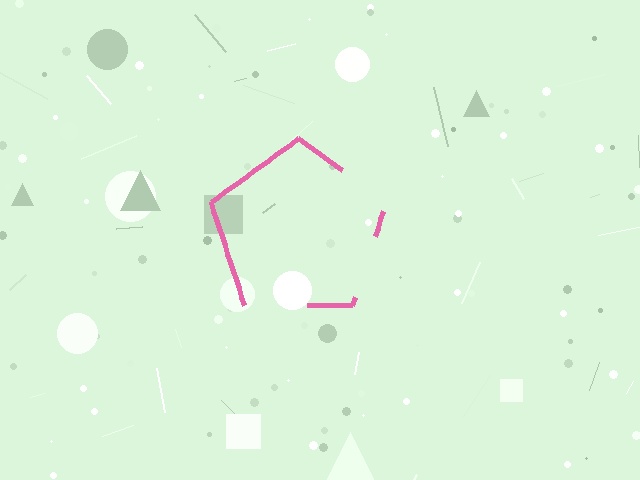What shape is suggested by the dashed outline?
The dashed outline suggests a pentagon.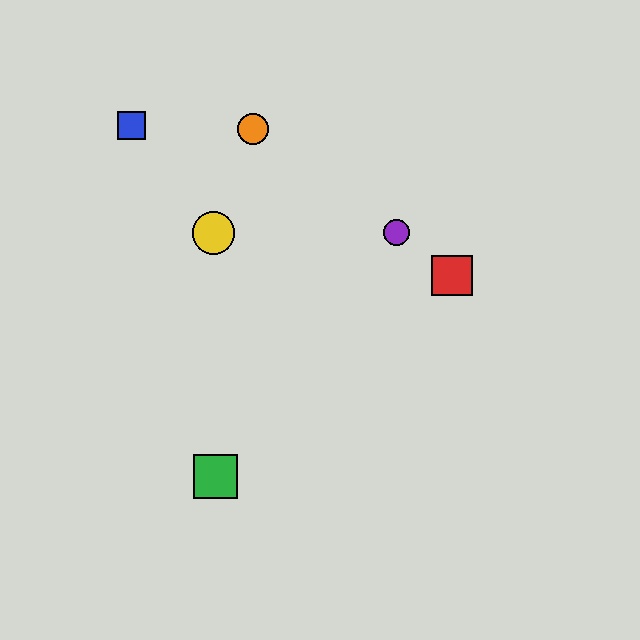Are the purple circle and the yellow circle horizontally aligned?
Yes, both are at y≈233.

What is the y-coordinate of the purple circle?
The purple circle is at y≈233.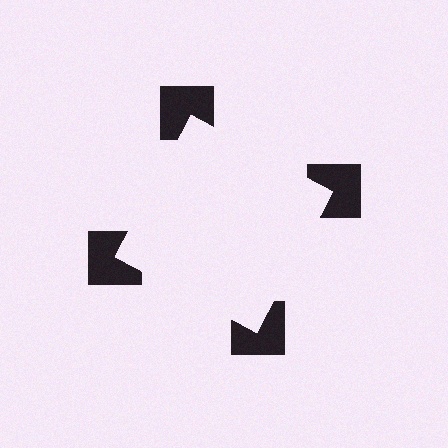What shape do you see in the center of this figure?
An illusory square — its edges are inferred from the aligned wedge cuts in the notched squares, not physically drawn.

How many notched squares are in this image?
There are 4 — one at each vertex of the illusory square.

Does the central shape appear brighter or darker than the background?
It typically appears slightly brighter than the background, even though no actual brightness change is drawn.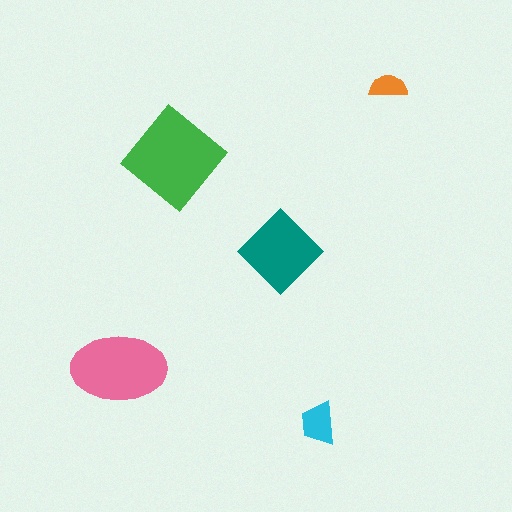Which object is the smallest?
The orange semicircle.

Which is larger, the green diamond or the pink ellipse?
The green diamond.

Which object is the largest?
The green diamond.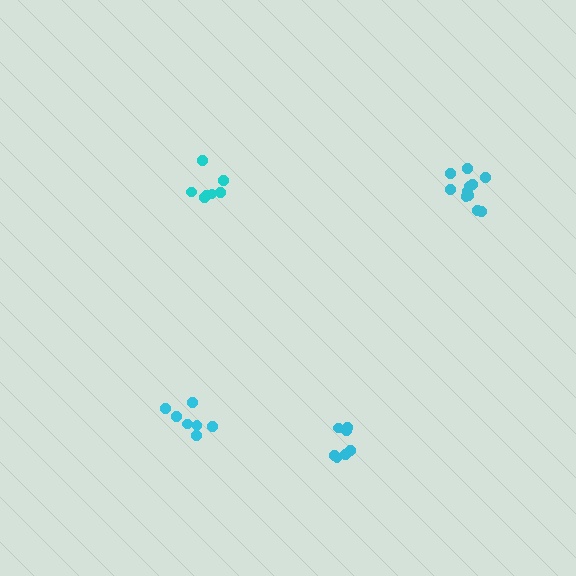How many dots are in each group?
Group 1: 7 dots, Group 2: 11 dots, Group 3: 7 dots, Group 4: 7 dots (32 total).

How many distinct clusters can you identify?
There are 4 distinct clusters.